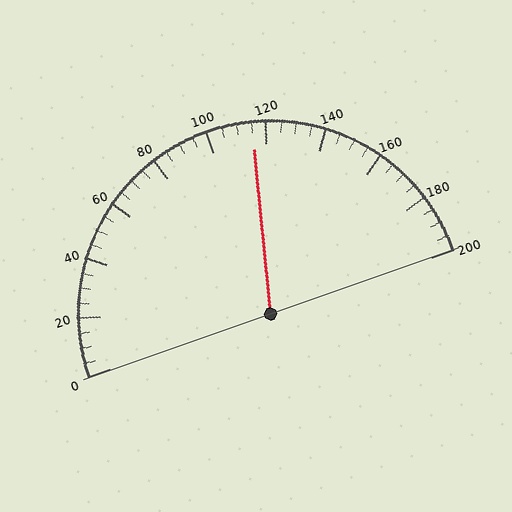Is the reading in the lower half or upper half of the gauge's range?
The reading is in the upper half of the range (0 to 200).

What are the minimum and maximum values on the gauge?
The gauge ranges from 0 to 200.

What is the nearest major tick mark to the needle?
The nearest major tick mark is 120.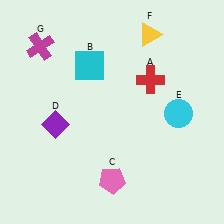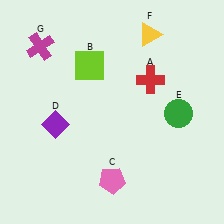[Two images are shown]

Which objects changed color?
B changed from cyan to lime. E changed from cyan to green.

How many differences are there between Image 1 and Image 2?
There are 2 differences between the two images.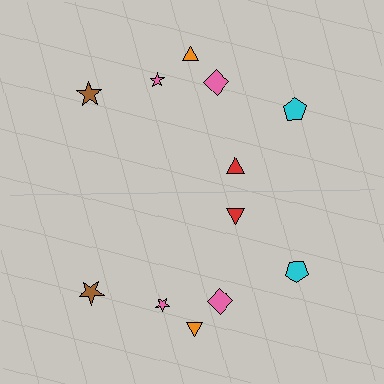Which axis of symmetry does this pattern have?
The pattern has a horizontal axis of symmetry running through the center of the image.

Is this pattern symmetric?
Yes, this pattern has bilateral (reflection) symmetry.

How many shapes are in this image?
There are 12 shapes in this image.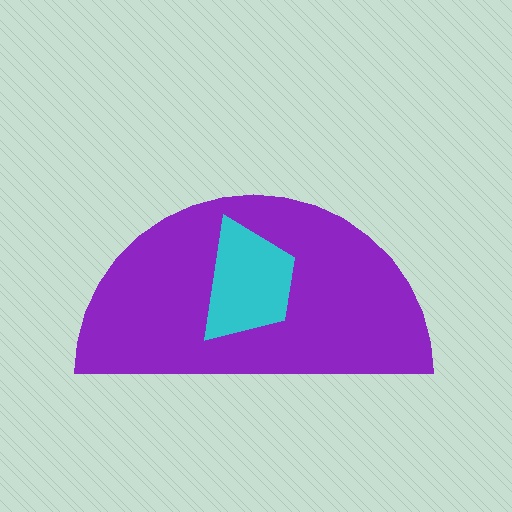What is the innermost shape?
The cyan trapezoid.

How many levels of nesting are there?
2.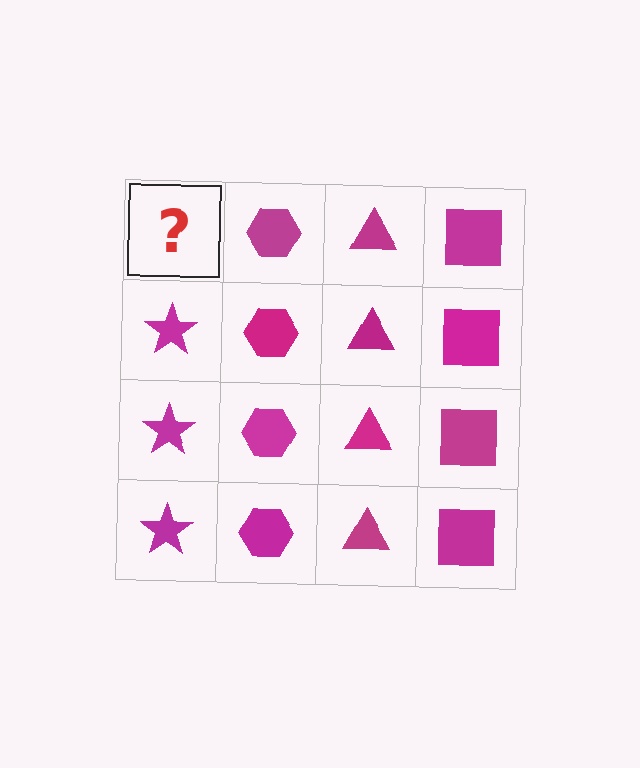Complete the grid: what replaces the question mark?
The question mark should be replaced with a magenta star.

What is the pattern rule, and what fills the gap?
The rule is that each column has a consistent shape. The gap should be filled with a magenta star.